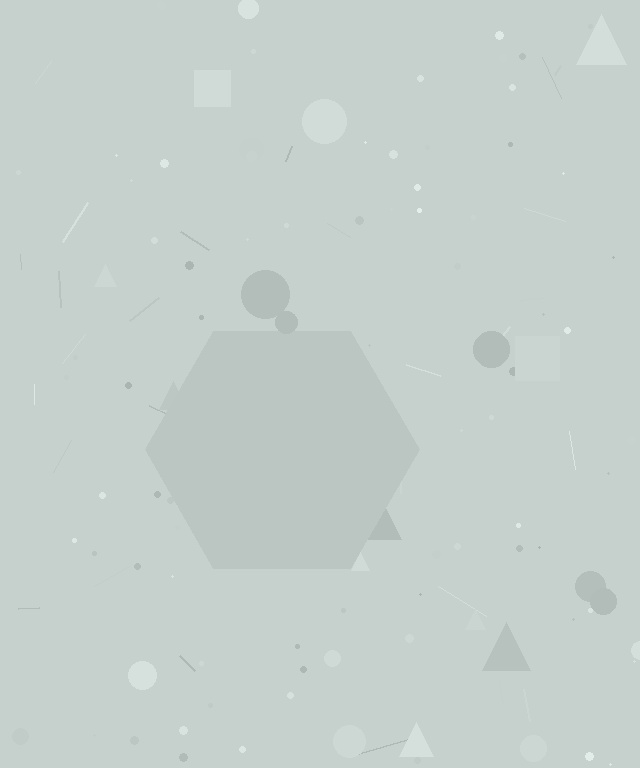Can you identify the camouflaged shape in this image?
The camouflaged shape is a hexagon.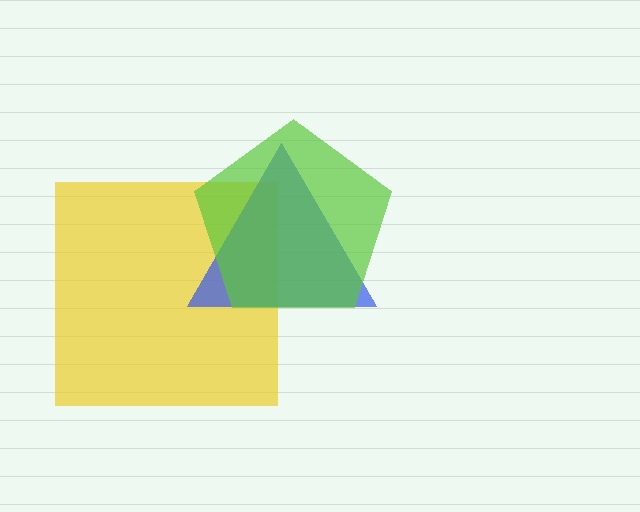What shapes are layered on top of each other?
The layered shapes are: a yellow square, a blue triangle, a lime pentagon.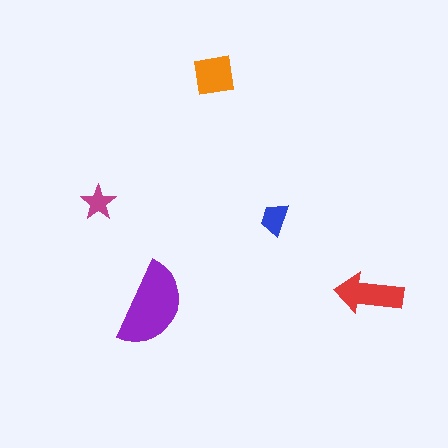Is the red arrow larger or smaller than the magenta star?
Larger.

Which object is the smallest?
The magenta star.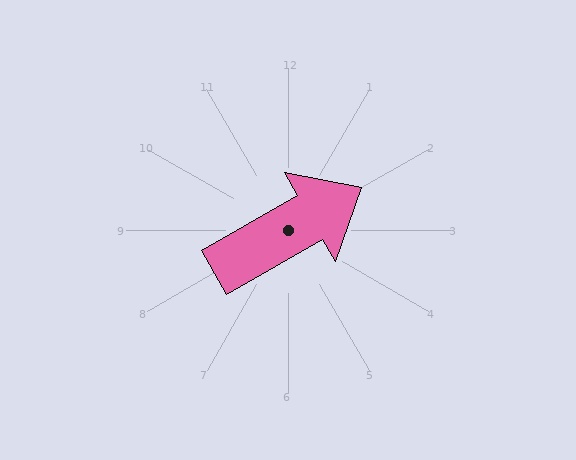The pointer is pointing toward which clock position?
Roughly 2 o'clock.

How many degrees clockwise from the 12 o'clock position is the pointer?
Approximately 60 degrees.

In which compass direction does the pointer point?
Northeast.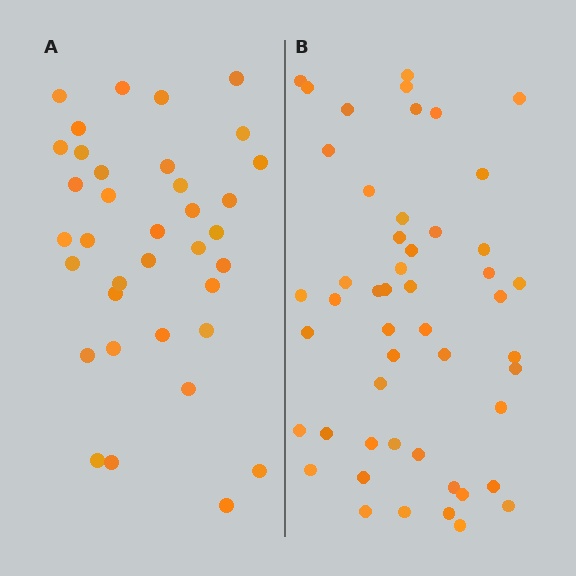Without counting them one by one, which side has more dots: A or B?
Region B (the right region) has more dots.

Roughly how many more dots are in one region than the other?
Region B has approximately 15 more dots than region A.